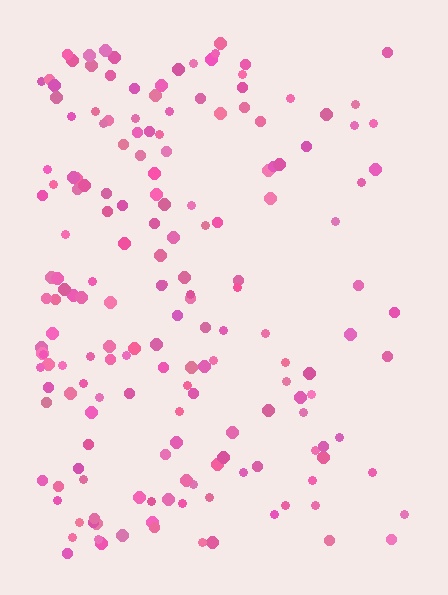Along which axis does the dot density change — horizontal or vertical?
Horizontal.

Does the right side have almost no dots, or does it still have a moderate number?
Still a moderate number, just noticeably fewer than the left.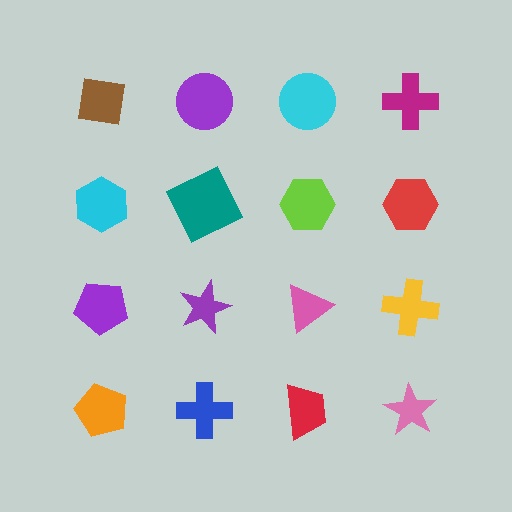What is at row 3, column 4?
A yellow cross.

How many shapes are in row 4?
4 shapes.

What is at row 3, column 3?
A pink triangle.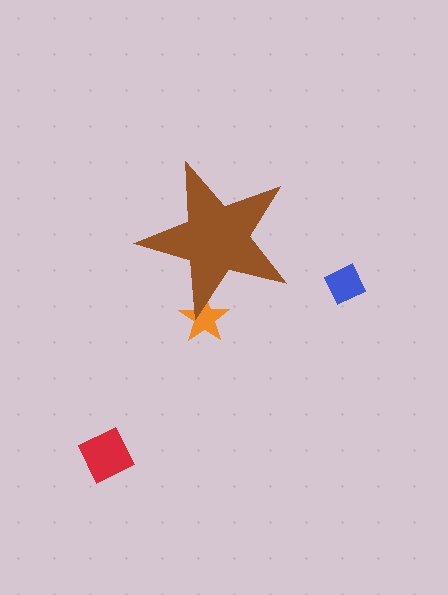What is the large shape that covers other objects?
A brown star.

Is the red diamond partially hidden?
No, the red diamond is fully visible.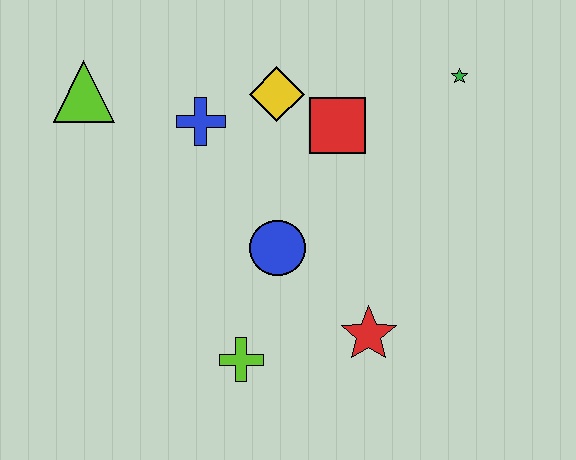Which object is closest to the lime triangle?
The blue cross is closest to the lime triangle.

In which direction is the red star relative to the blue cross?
The red star is below the blue cross.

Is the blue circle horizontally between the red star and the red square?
No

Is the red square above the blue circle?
Yes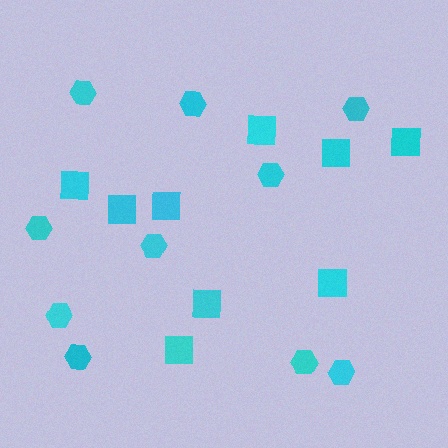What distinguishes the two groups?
There are 2 groups: one group of squares (9) and one group of hexagons (10).